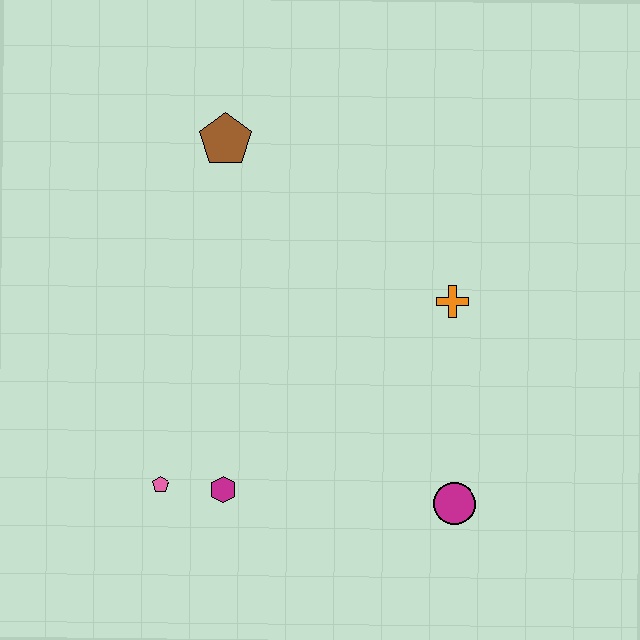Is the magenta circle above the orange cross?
No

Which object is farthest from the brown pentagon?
The magenta circle is farthest from the brown pentagon.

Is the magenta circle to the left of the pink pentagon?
No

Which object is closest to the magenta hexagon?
The pink pentagon is closest to the magenta hexagon.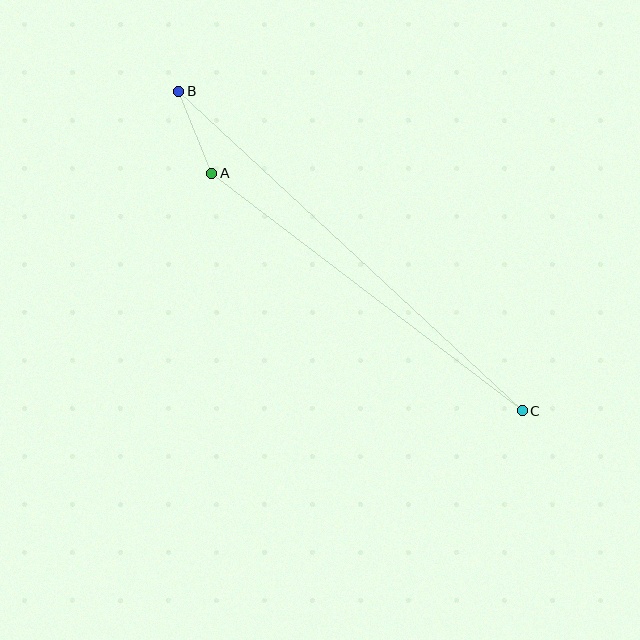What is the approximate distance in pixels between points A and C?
The distance between A and C is approximately 391 pixels.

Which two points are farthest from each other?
Points B and C are farthest from each other.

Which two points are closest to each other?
Points A and B are closest to each other.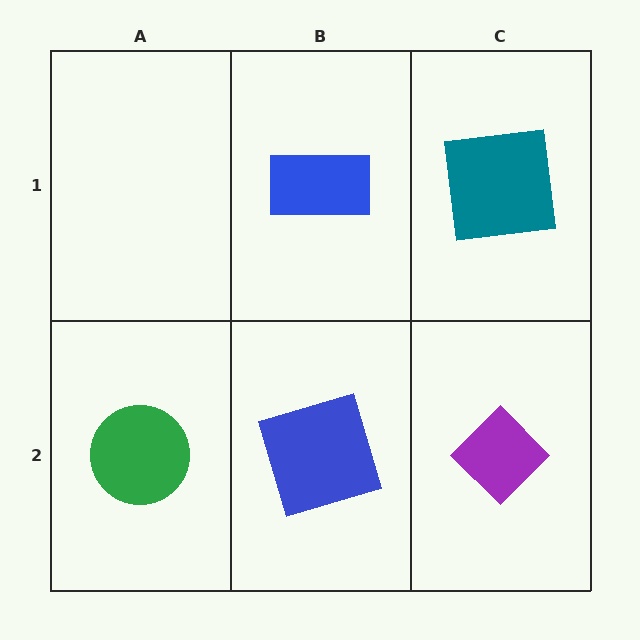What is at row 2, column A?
A green circle.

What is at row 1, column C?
A teal square.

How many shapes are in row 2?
3 shapes.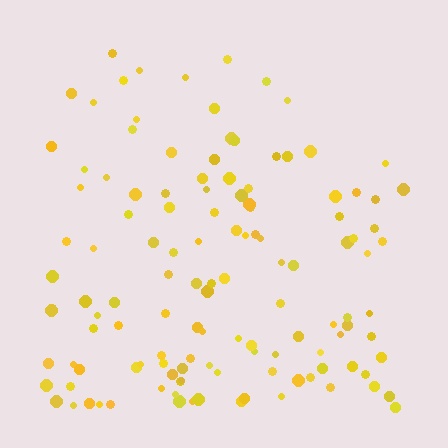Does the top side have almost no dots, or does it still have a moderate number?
Still a moderate number, just noticeably fewer than the bottom.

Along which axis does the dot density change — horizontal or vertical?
Vertical.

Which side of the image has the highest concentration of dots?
The bottom.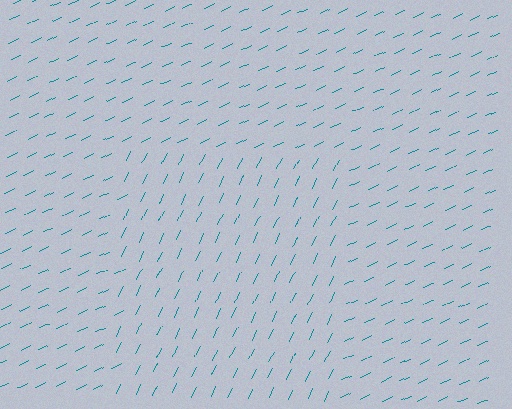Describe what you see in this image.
The image is filled with small teal line segments. A rectangle region in the image has lines oriented differently from the surrounding lines, creating a visible texture boundary.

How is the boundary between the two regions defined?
The boundary is defined purely by a change in line orientation (approximately 39 degrees difference). All lines are the same color and thickness.